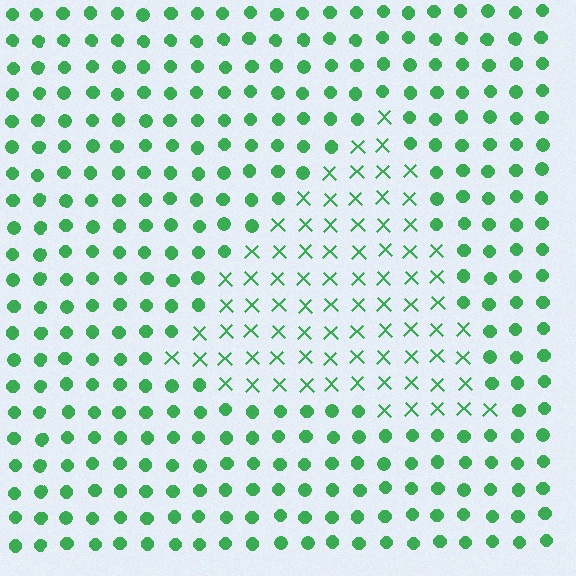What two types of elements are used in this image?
The image uses X marks inside the triangle region and circles outside it.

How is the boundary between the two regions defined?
The boundary is defined by a change in element shape: X marks inside vs. circles outside. All elements share the same color and spacing.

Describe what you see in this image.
The image is filled with small green elements arranged in a uniform grid. A triangle-shaped region contains X marks, while the surrounding area contains circles. The boundary is defined purely by the change in element shape.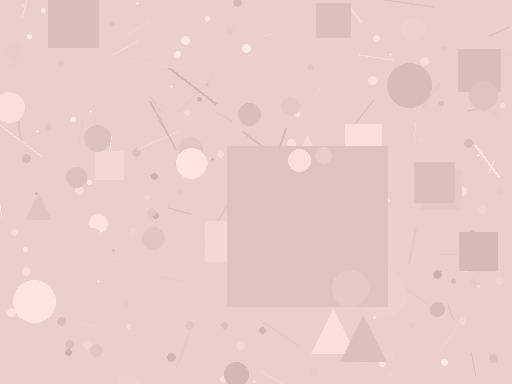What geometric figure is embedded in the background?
A square is embedded in the background.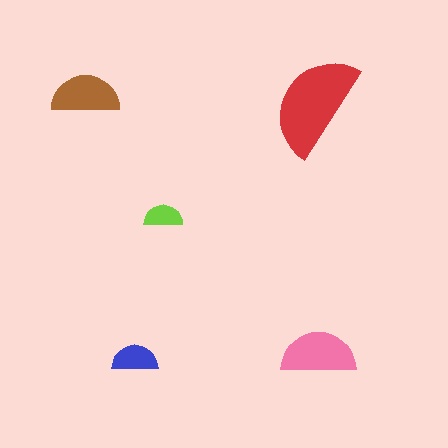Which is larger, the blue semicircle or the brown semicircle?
The brown one.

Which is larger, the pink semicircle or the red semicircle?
The red one.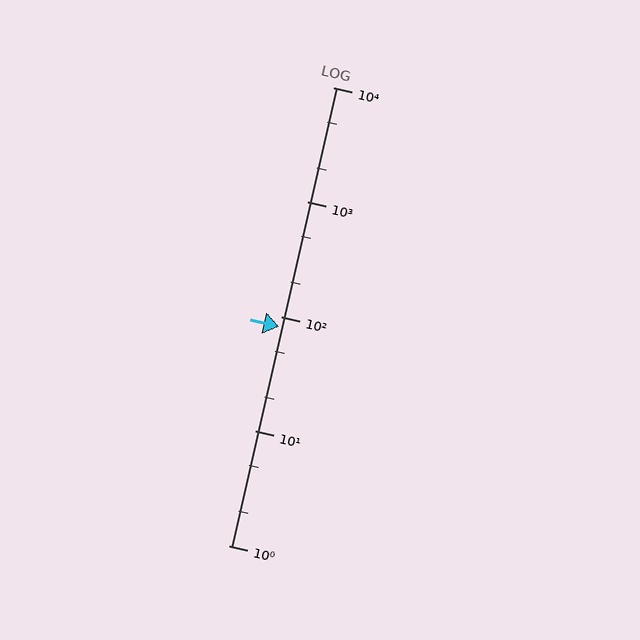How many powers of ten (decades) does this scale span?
The scale spans 4 decades, from 1 to 10000.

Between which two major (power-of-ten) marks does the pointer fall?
The pointer is between 10 and 100.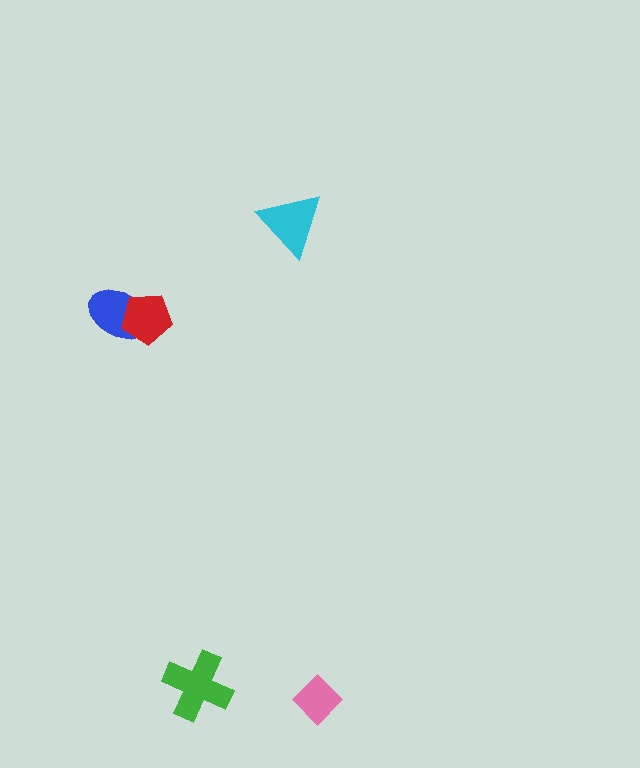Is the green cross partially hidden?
No, no other shape covers it.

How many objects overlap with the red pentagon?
1 object overlaps with the red pentagon.